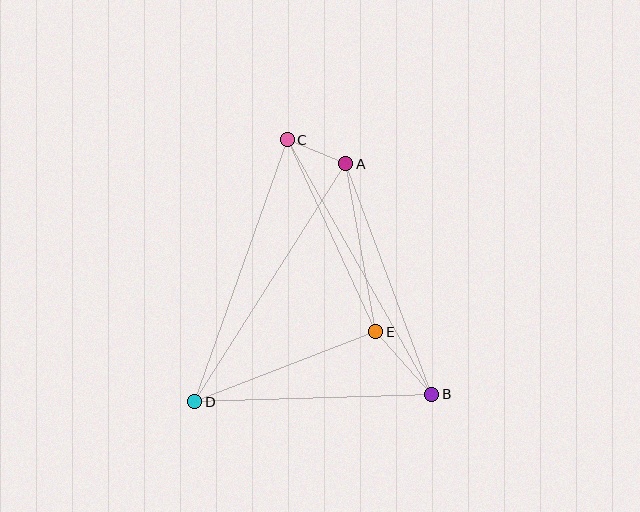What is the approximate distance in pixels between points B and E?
The distance between B and E is approximately 84 pixels.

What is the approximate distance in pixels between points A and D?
The distance between A and D is approximately 282 pixels.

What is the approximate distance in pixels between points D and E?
The distance between D and E is approximately 194 pixels.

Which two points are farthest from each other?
Points B and C are farthest from each other.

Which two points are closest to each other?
Points A and C are closest to each other.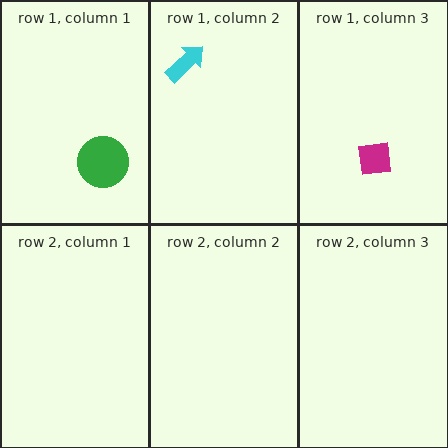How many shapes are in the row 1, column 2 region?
1.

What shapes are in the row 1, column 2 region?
The cyan arrow.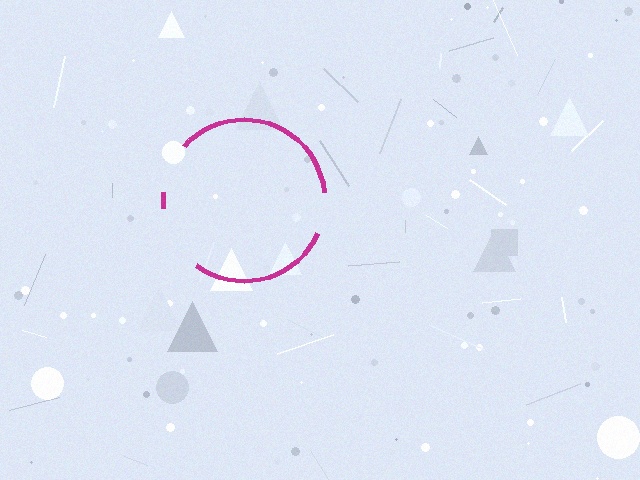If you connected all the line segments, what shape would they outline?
They would outline a circle.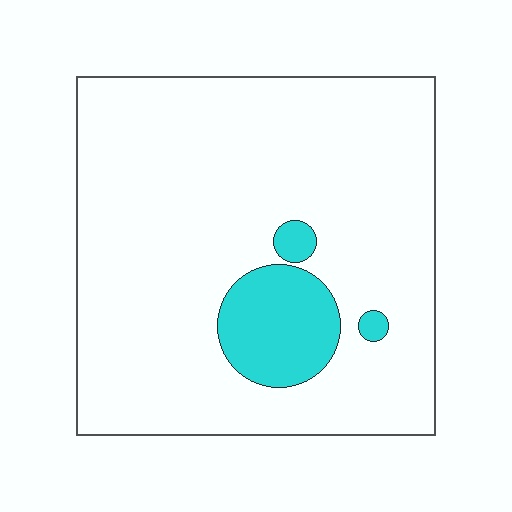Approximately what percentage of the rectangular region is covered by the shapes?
Approximately 10%.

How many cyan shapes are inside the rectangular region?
3.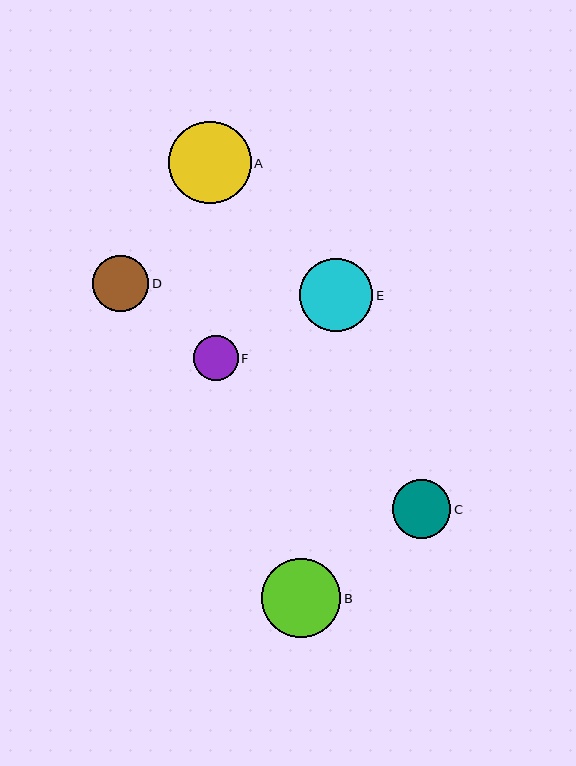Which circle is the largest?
Circle A is the largest with a size of approximately 83 pixels.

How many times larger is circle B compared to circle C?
Circle B is approximately 1.4 times the size of circle C.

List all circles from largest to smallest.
From largest to smallest: A, B, E, C, D, F.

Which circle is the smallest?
Circle F is the smallest with a size of approximately 45 pixels.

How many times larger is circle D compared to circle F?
Circle D is approximately 1.3 times the size of circle F.